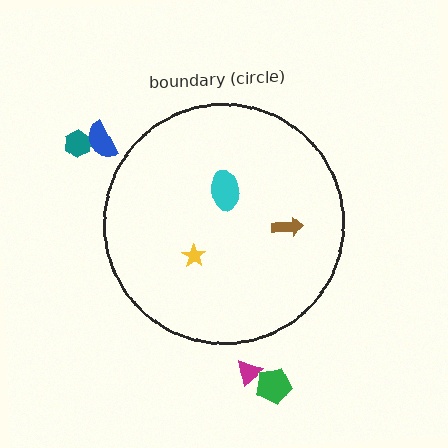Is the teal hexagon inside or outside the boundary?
Outside.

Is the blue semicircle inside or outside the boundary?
Outside.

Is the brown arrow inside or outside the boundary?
Inside.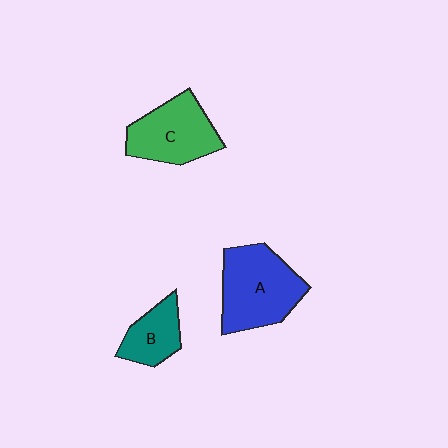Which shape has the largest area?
Shape A (blue).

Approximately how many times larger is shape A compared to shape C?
Approximately 1.2 times.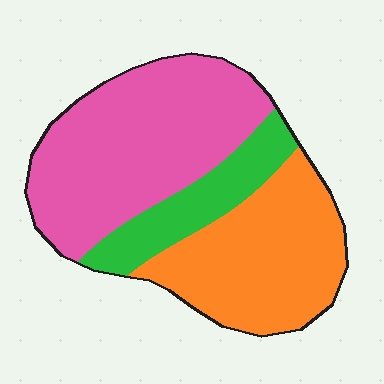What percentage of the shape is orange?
Orange takes up about three eighths (3/8) of the shape.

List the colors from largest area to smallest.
From largest to smallest: pink, orange, green.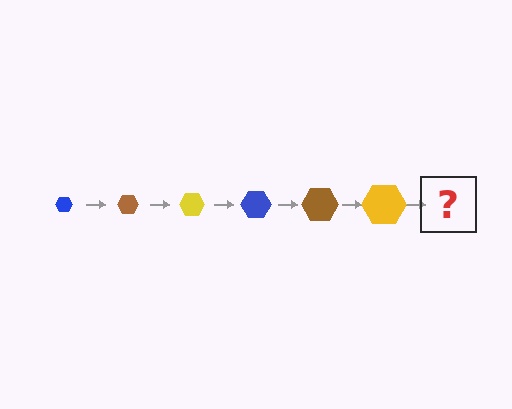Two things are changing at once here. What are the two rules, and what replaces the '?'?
The two rules are that the hexagon grows larger each step and the color cycles through blue, brown, and yellow. The '?' should be a blue hexagon, larger than the previous one.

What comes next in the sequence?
The next element should be a blue hexagon, larger than the previous one.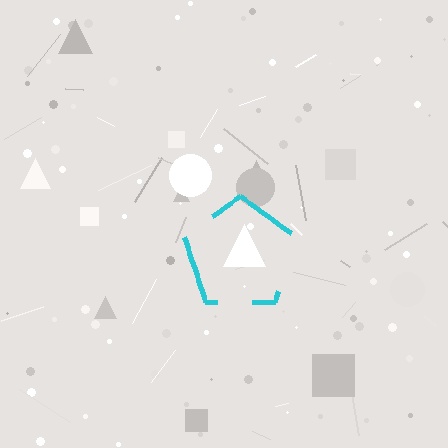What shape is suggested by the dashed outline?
The dashed outline suggests a pentagon.